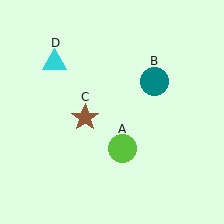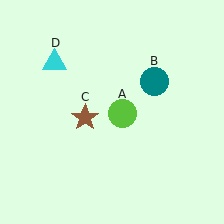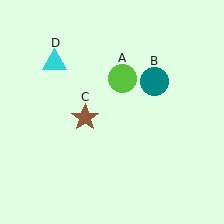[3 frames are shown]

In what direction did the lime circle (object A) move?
The lime circle (object A) moved up.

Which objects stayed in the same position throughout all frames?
Teal circle (object B) and brown star (object C) and cyan triangle (object D) remained stationary.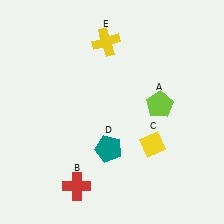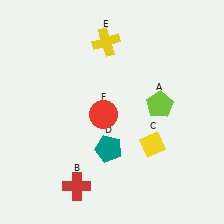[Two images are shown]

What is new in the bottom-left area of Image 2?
A red circle (F) was added in the bottom-left area of Image 2.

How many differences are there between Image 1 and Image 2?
There is 1 difference between the two images.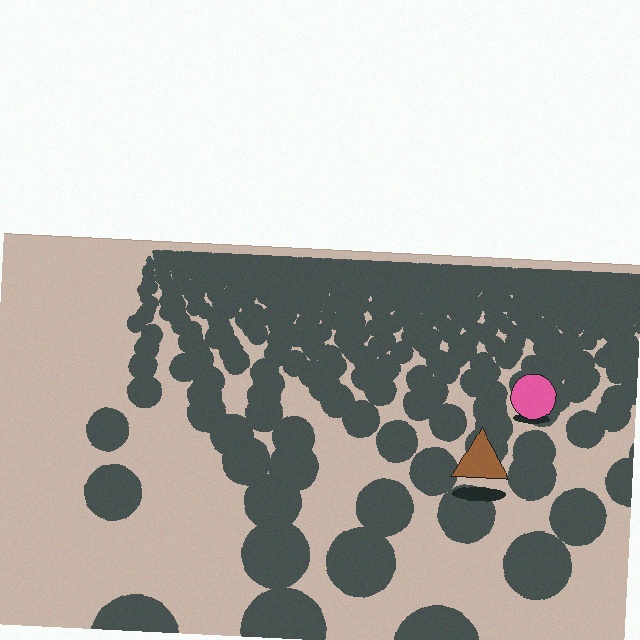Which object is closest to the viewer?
The brown triangle is closest. The texture marks near it are larger and more spread out.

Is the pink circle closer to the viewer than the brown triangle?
No. The brown triangle is closer — you can tell from the texture gradient: the ground texture is coarser near it.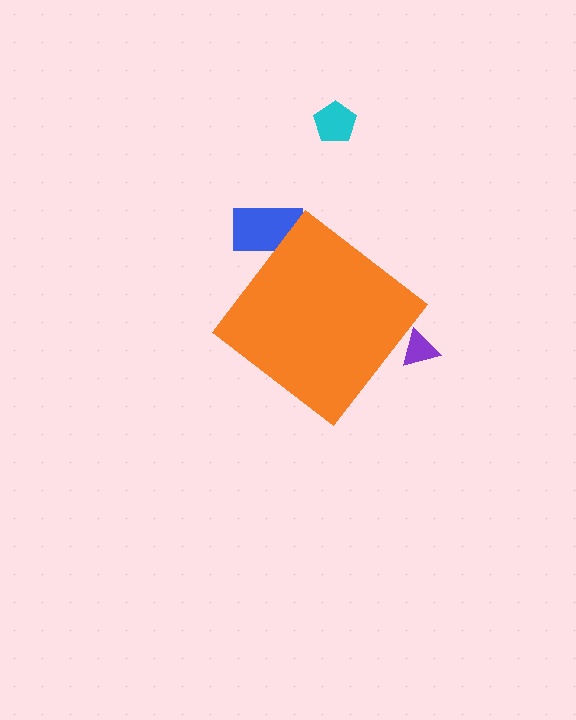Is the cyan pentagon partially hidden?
No, the cyan pentagon is fully visible.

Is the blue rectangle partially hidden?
Yes, the blue rectangle is partially hidden behind the orange diamond.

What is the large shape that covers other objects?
An orange diamond.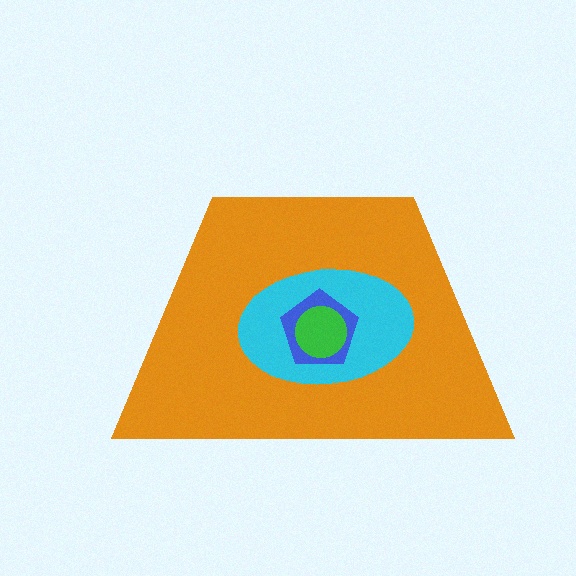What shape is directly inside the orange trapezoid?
The cyan ellipse.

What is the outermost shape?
The orange trapezoid.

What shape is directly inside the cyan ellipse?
The blue pentagon.